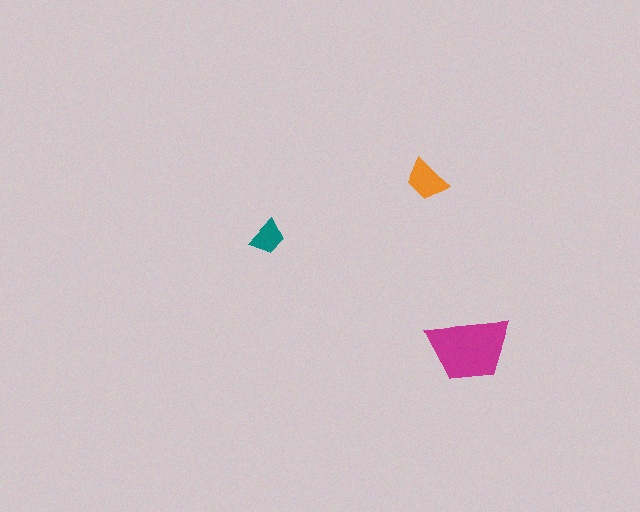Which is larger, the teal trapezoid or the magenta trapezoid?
The magenta one.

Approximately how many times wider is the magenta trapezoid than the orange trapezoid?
About 2 times wider.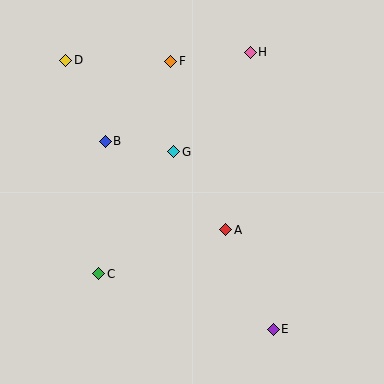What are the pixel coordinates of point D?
Point D is at (66, 60).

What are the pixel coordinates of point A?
Point A is at (226, 230).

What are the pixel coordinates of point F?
Point F is at (171, 61).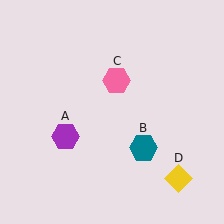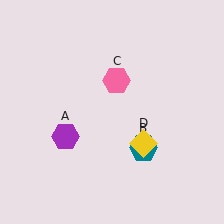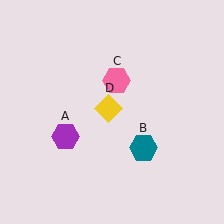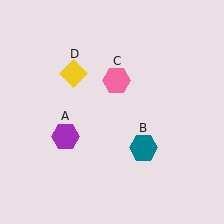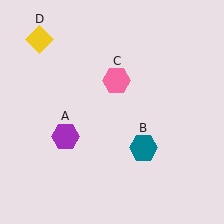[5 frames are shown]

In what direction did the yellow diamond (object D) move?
The yellow diamond (object D) moved up and to the left.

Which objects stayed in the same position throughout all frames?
Purple hexagon (object A) and teal hexagon (object B) and pink hexagon (object C) remained stationary.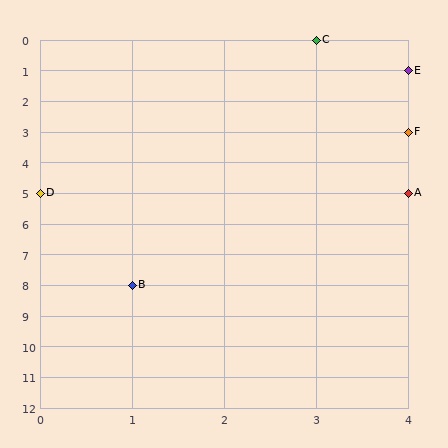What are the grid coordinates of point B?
Point B is at grid coordinates (1, 8).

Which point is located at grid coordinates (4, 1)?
Point E is at (4, 1).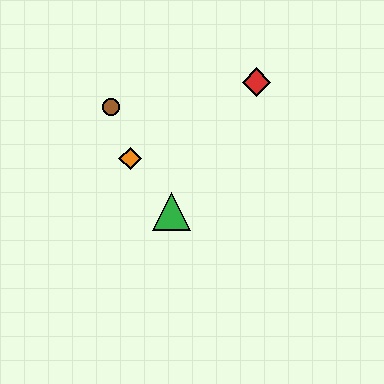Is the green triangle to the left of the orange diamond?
No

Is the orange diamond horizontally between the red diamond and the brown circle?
Yes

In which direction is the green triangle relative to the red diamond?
The green triangle is below the red diamond.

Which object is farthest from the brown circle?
The red diamond is farthest from the brown circle.